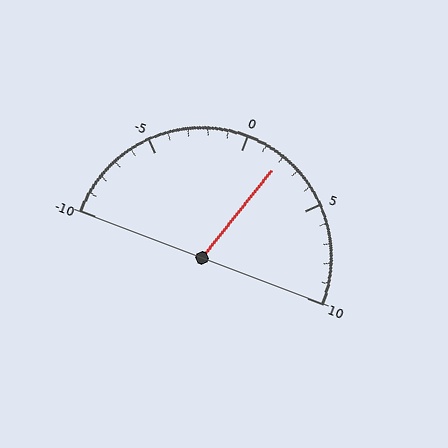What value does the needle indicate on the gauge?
The needle indicates approximately 2.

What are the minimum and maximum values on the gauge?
The gauge ranges from -10 to 10.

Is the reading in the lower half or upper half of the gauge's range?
The reading is in the upper half of the range (-10 to 10).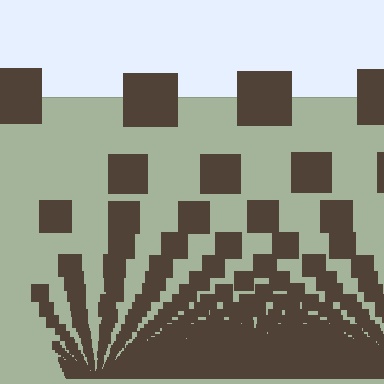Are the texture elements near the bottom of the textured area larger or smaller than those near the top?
Smaller. The gradient is inverted — elements near the bottom are smaller and denser.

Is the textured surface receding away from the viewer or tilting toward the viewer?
The surface appears to tilt toward the viewer. Texture elements get larger and sparser toward the top.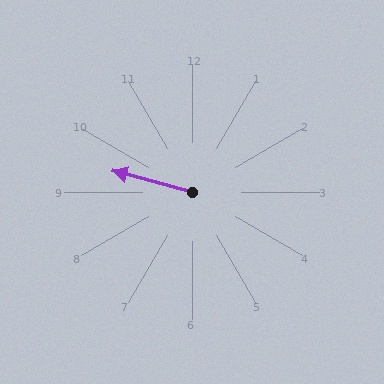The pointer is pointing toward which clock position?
Roughly 10 o'clock.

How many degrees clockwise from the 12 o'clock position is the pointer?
Approximately 285 degrees.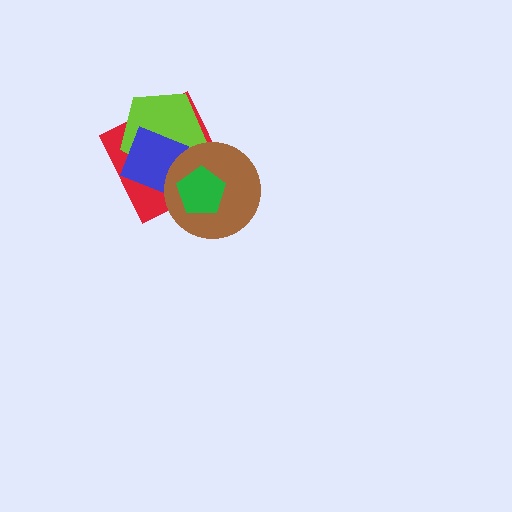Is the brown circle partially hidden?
Yes, it is partially covered by another shape.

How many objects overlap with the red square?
4 objects overlap with the red square.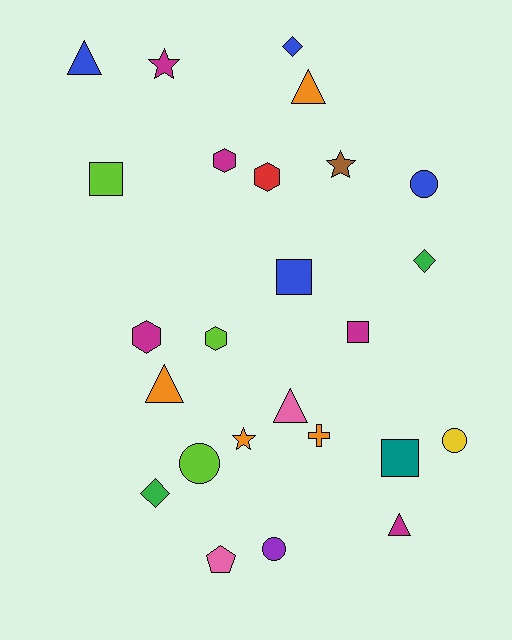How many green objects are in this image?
There are 2 green objects.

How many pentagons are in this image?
There is 1 pentagon.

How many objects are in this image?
There are 25 objects.